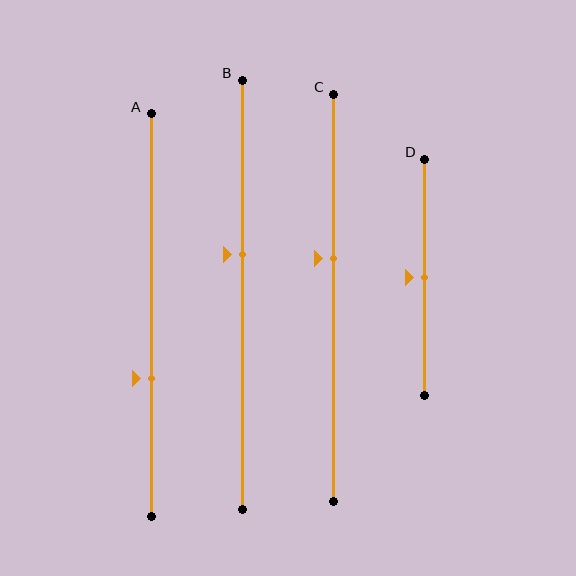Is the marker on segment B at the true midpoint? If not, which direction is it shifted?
No, the marker on segment B is shifted upward by about 9% of the segment length.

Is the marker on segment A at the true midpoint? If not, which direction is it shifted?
No, the marker on segment A is shifted downward by about 16% of the segment length.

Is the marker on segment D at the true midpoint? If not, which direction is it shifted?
Yes, the marker on segment D is at the true midpoint.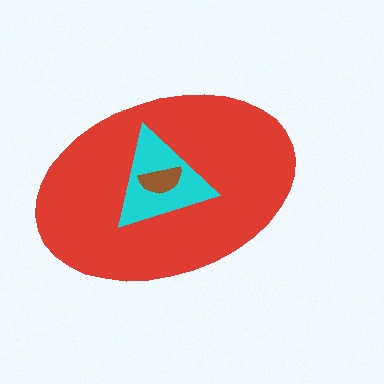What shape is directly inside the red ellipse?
The cyan triangle.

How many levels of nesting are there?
3.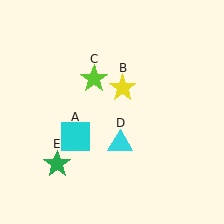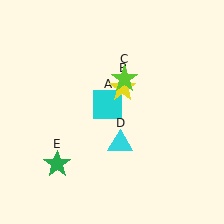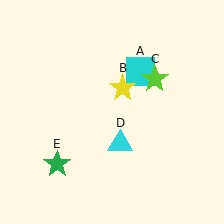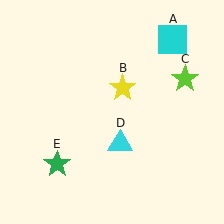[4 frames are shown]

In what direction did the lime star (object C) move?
The lime star (object C) moved right.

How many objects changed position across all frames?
2 objects changed position: cyan square (object A), lime star (object C).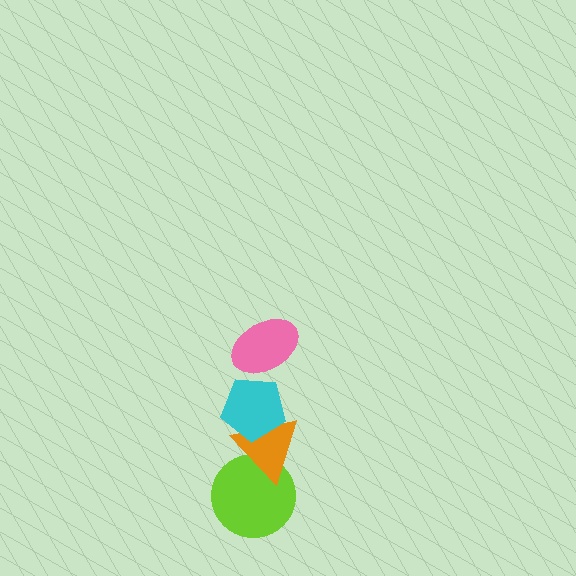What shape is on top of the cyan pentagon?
The pink ellipse is on top of the cyan pentagon.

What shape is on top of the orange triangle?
The cyan pentagon is on top of the orange triangle.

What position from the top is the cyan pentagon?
The cyan pentagon is 2nd from the top.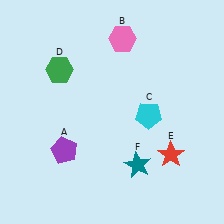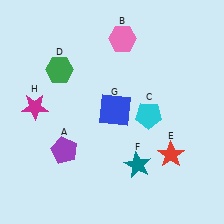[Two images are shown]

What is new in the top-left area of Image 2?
A magenta star (H) was added in the top-left area of Image 2.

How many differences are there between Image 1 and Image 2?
There are 2 differences between the two images.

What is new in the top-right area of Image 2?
A blue square (G) was added in the top-right area of Image 2.